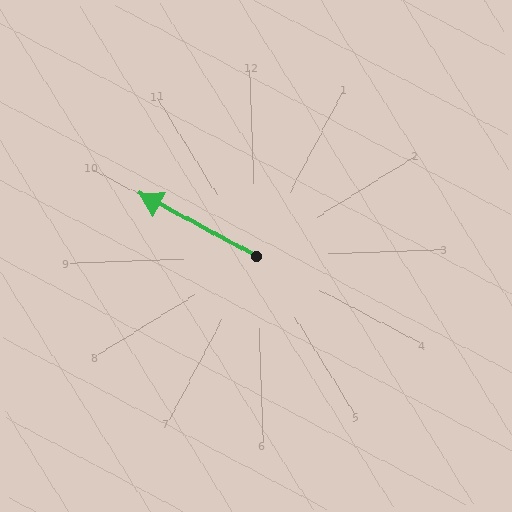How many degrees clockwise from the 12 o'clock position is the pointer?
Approximately 300 degrees.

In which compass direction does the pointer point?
Northwest.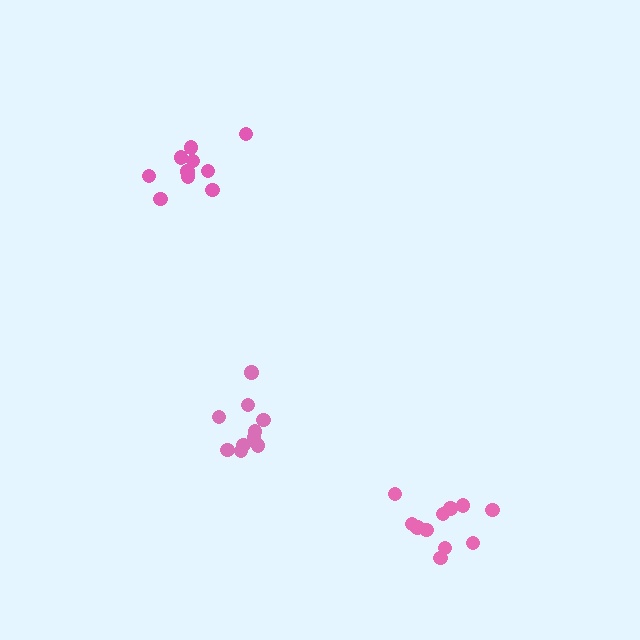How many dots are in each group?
Group 1: 10 dots, Group 2: 10 dots, Group 3: 11 dots (31 total).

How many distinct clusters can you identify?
There are 3 distinct clusters.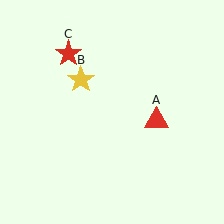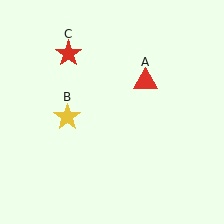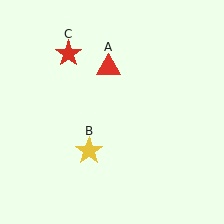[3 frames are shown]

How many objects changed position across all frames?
2 objects changed position: red triangle (object A), yellow star (object B).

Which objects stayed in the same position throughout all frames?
Red star (object C) remained stationary.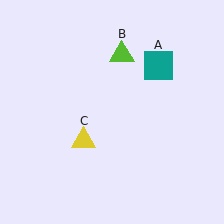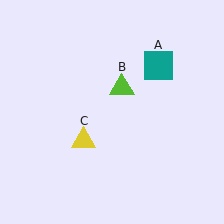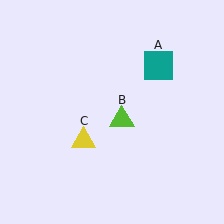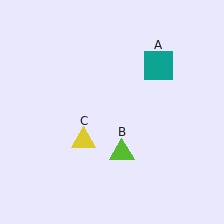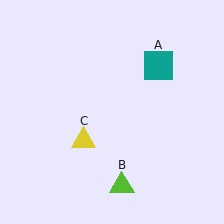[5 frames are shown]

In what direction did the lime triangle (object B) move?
The lime triangle (object B) moved down.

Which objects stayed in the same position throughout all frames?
Teal square (object A) and yellow triangle (object C) remained stationary.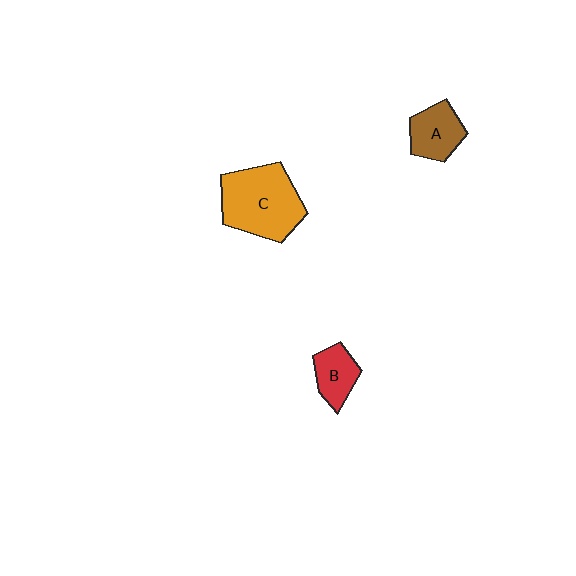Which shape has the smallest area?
Shape B (red).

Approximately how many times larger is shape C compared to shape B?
Approximately 2.4 times.